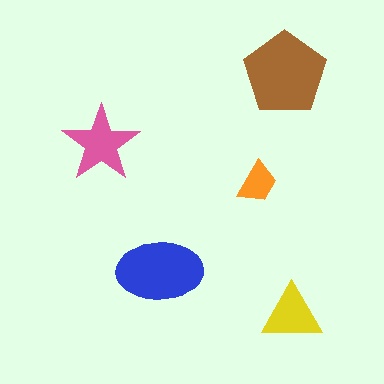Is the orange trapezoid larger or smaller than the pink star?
Smaller.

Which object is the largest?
The brown pentagon.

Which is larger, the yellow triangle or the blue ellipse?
The blue ellipse.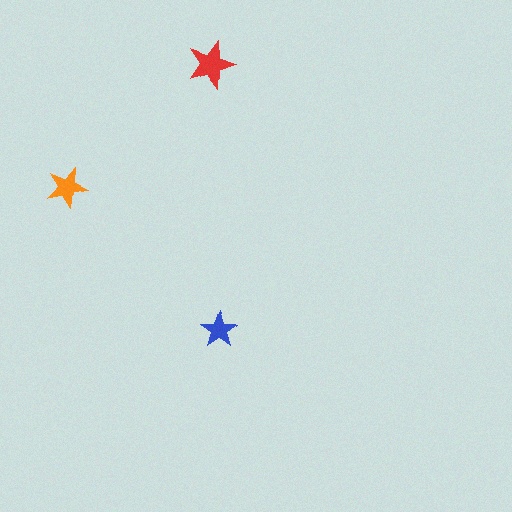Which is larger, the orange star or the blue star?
The orange one.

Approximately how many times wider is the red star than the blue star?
About 1.5 times wider.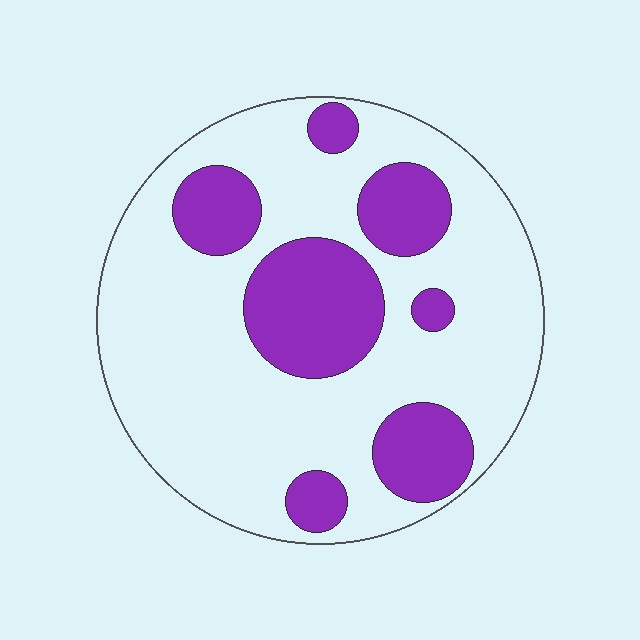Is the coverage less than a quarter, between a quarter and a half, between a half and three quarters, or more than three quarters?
Between a quarter and a half.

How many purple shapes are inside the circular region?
7.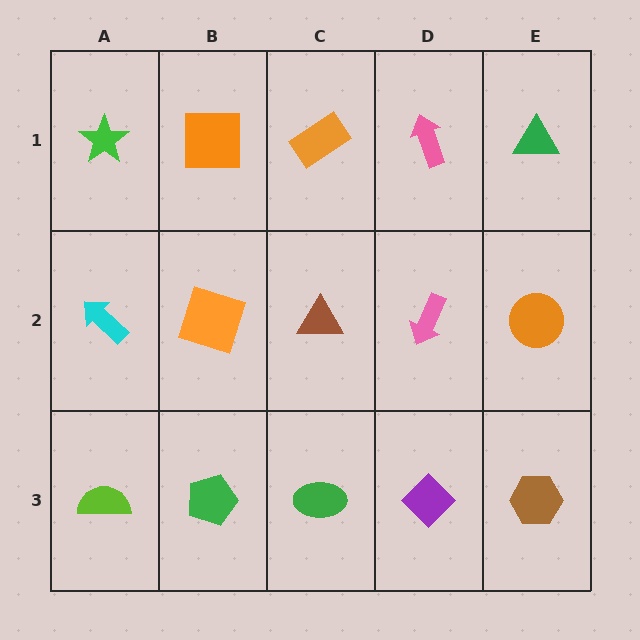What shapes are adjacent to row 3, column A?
A cyan arrow (row 2, column A), a green pentagon (row 3, column B).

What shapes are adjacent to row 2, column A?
A green star (row 1, column A), a lime semicircle (row 3, column A), an orange square (row 2, column B).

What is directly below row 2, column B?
A green pentagon.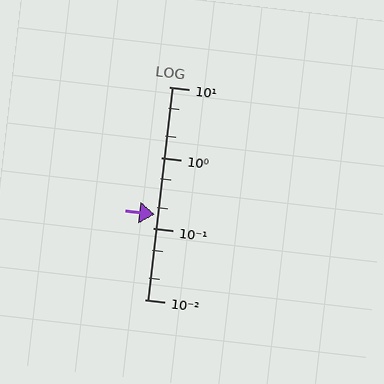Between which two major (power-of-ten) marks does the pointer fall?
The pointer is between 0.1 and 1.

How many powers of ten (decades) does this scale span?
The scale spans 3 decades, from 0.01 to 10.